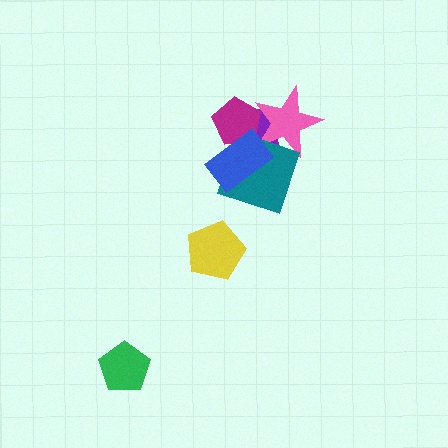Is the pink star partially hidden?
Yes, it is partially covered by another shape.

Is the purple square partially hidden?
Yes, it is partially covered by another shape.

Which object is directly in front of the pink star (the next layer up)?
The teal diamond is directly in front of the pink star.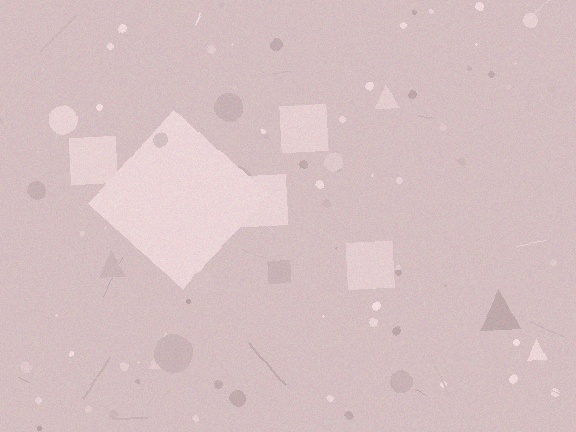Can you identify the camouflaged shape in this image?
The camouflaged shape is a diamond.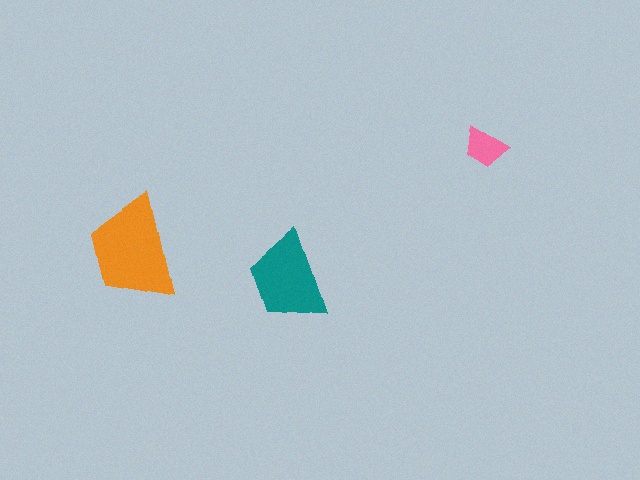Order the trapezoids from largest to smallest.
the orange one, the teal one, the pink one.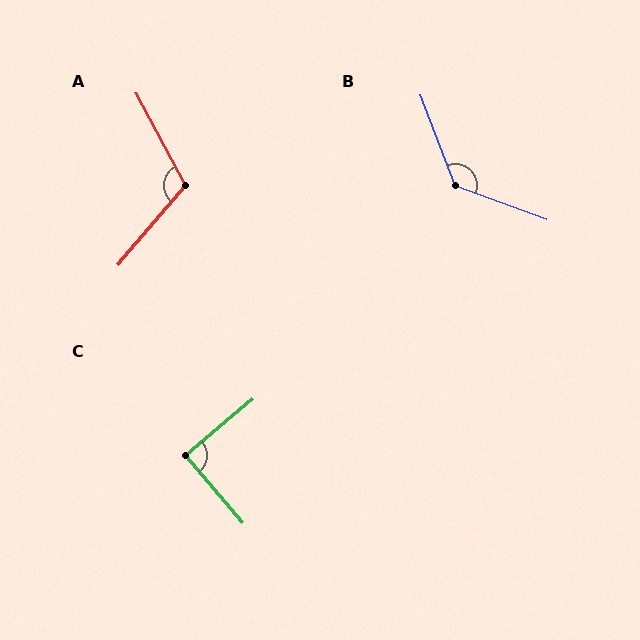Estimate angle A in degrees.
Approximately 112 degrees.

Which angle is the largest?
B, at approximately 131 degrees.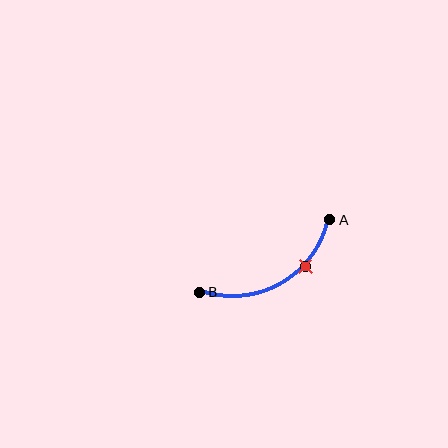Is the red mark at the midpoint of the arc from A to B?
No. The red mark lies on the arc but is closer to endpoint A. The arc midpoint would be at the point on the curve equidistant along the arc from both A and B.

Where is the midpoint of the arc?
The arc midpoint is the point on the curve farthest from the straight line joining A and B. It sits below that line.